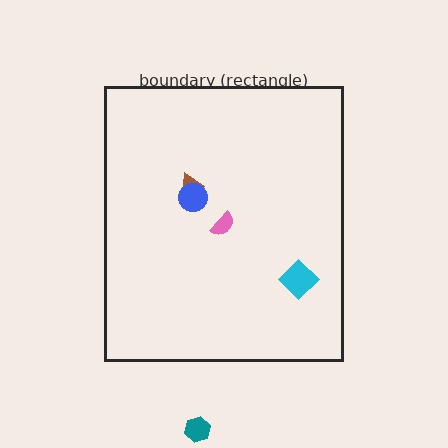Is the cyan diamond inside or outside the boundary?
Inside.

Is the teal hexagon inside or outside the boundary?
Outside.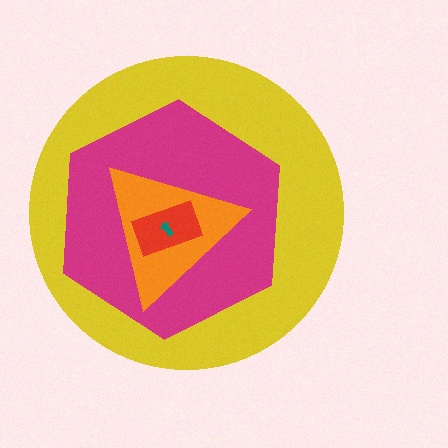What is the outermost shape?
The yellow circle.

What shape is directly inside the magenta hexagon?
The orange triangle.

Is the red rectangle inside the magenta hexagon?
Yes.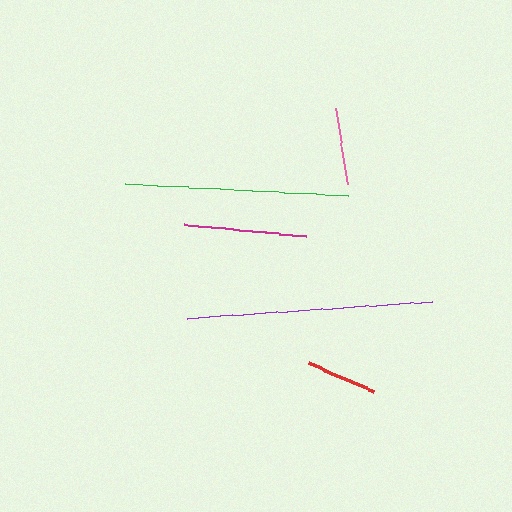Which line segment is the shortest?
The red line is the shortest at approximately 71 pixels.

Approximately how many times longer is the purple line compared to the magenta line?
The purple line is approximately 2.0 times the length of the magenta line.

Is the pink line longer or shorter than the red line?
The pink line is longer than the red line.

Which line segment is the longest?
The purple line is the longest at approximately 245 pixels.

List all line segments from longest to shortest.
From longest to shortest: purple, green, magenta, pink, red.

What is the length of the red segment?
The red segment is approximately 71 pixels long.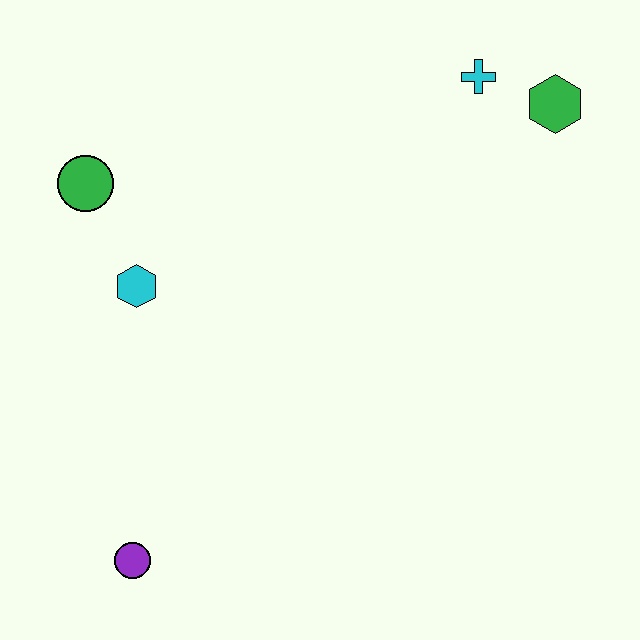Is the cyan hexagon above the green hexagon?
No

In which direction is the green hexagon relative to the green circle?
The green hexagon is to the right of the green circle.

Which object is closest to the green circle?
The cyan hexagon is closest to the green circle.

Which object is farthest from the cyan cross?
The purple circle is farthest from the cyan cross.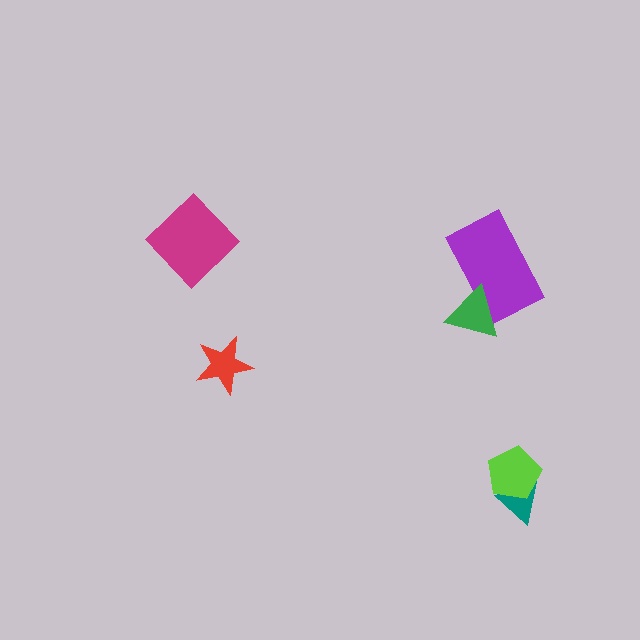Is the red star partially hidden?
No, no other shape covers it.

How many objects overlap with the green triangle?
1 object overlaps with the green triangle.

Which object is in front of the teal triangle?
The lime pentagon is in front of the teal triangle.